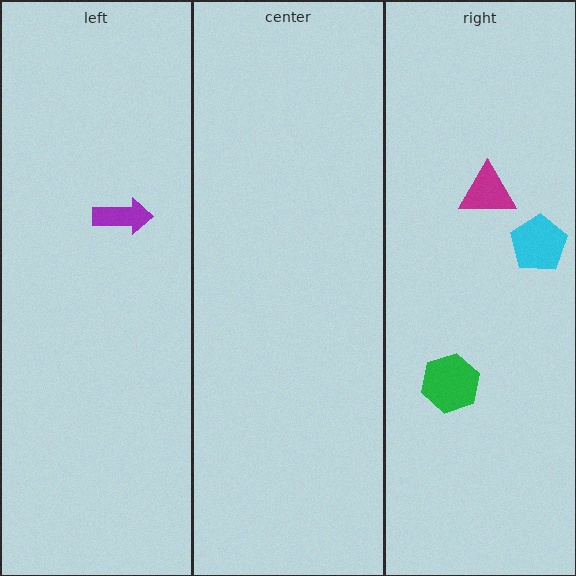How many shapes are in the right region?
3.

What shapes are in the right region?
The magenta triangle, the green hexagon, the cyan pentagon.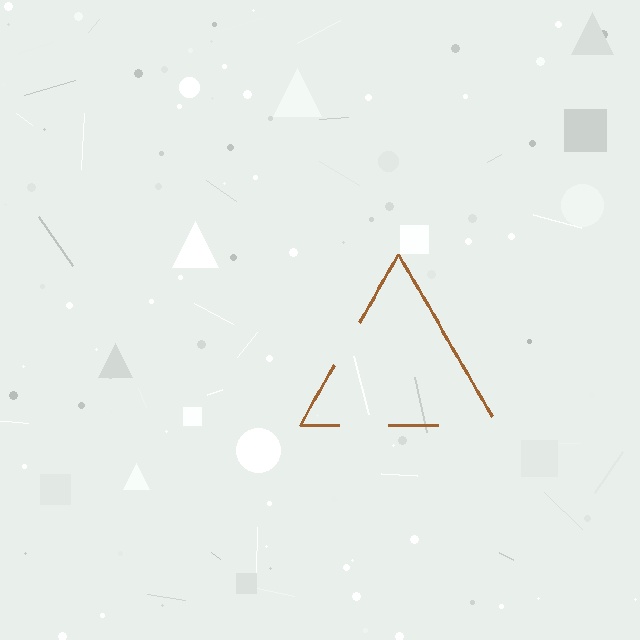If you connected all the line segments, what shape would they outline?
They would outline a triangle.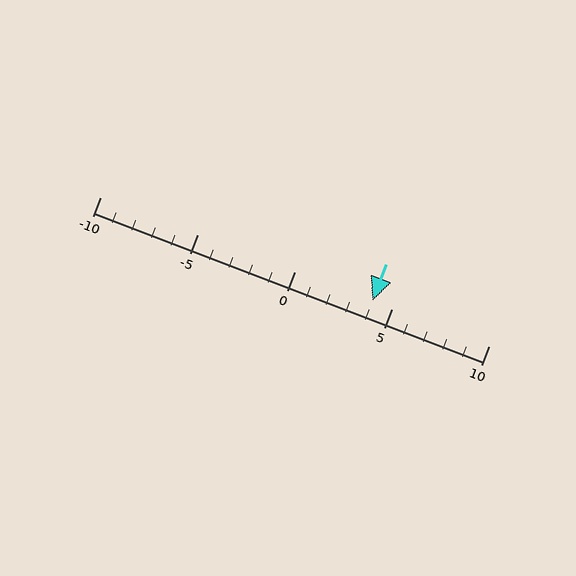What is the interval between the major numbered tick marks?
The major tick marks are spaced 5 units apart.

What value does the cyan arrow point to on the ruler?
The cyan arrow points to approximately 4.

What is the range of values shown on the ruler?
The ruler shows values from -10 to 10.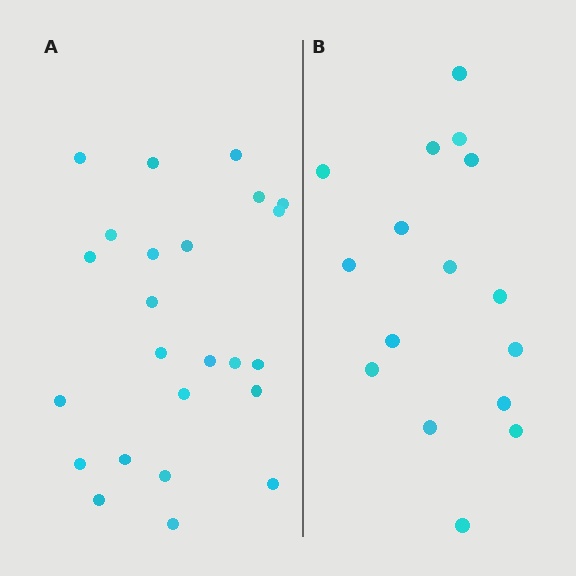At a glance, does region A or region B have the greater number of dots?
Region A (the left region) has more dots.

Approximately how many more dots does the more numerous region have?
Region A has roughly 8 or so more dots than region B.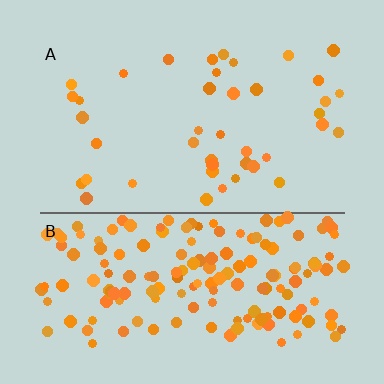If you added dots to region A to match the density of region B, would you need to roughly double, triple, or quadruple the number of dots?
Approximately quadruple.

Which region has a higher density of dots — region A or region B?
B (the bottom).